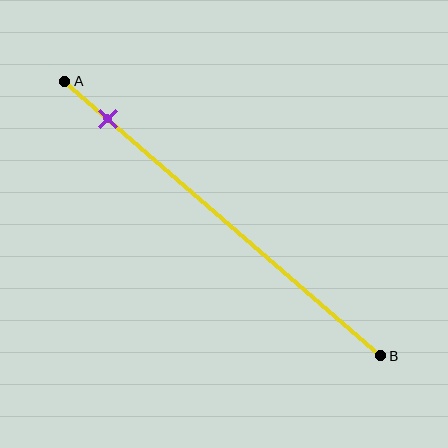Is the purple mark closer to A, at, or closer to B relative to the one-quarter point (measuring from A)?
The purple mark is closer to point A than the one-quarter point of segment AB.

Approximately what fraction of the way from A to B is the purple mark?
The purple mark is approximately 15% of the way from A to B.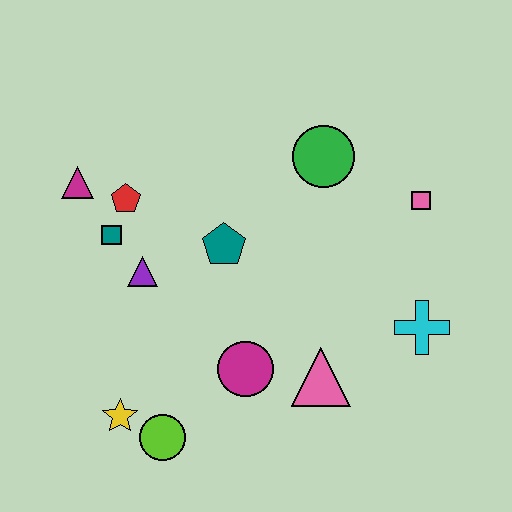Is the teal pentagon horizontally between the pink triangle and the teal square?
Yes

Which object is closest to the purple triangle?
The teal square is closest to the purple triangle.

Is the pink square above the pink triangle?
Yes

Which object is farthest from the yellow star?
The pink square is farthest from the yellow star.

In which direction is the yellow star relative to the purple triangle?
The yellow star is below the purple triangle.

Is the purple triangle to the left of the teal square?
No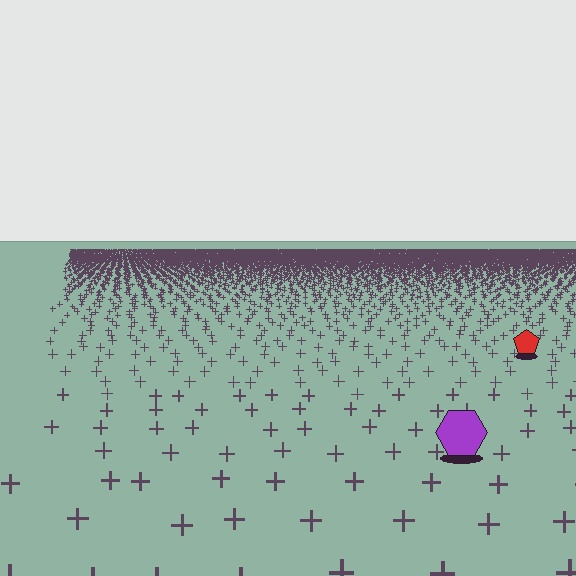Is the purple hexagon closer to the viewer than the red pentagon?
Yes. The purple hexagon is closer — you can tell from the texture gradient: the ground texture is coarser near it.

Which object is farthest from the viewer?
The red pentagon is farthest from the viewer. It appears smaller and the ground texture around it is denser.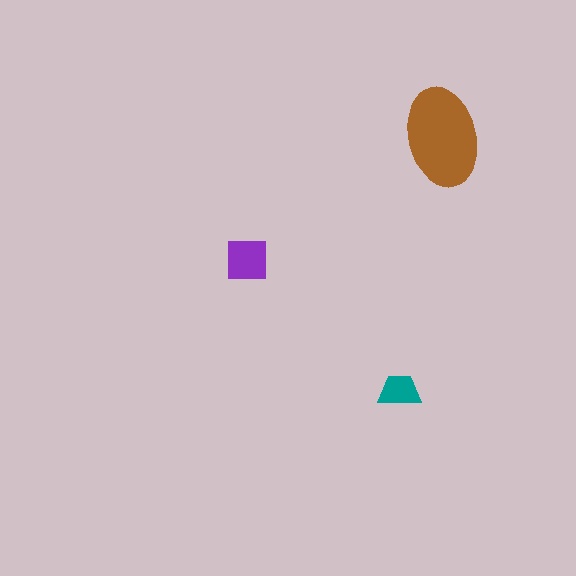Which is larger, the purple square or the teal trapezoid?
The purple square.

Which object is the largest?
The brown ellipse.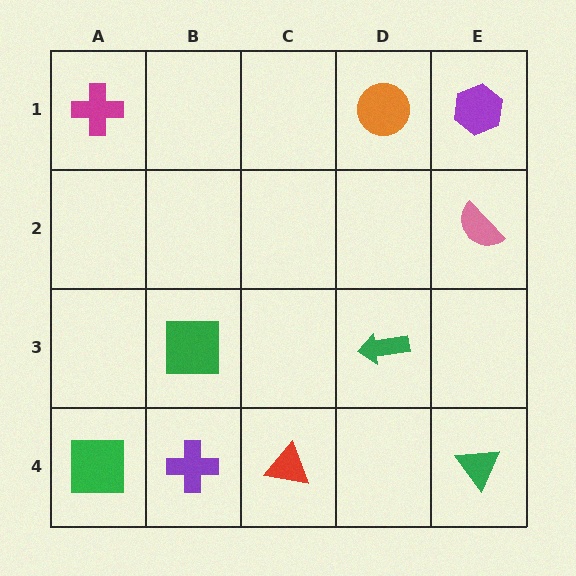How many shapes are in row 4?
4 shapes.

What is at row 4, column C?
A red triangle.